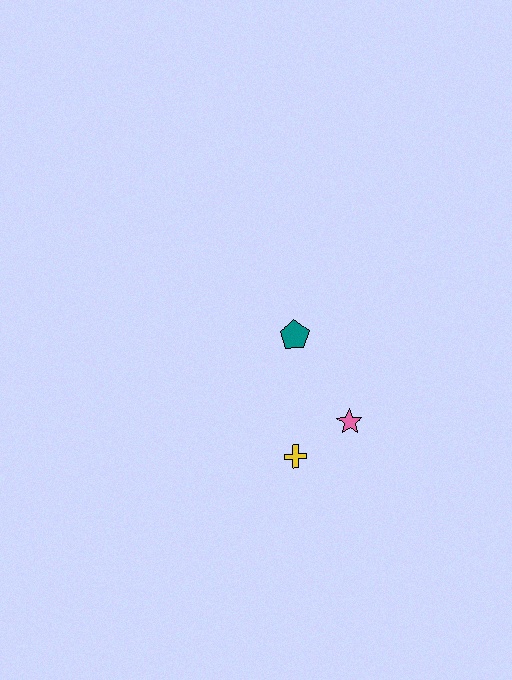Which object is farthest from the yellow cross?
The teal pentagon is farthest from the yellow cross.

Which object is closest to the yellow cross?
The pink star is closest to the yellow cross.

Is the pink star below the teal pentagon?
Yes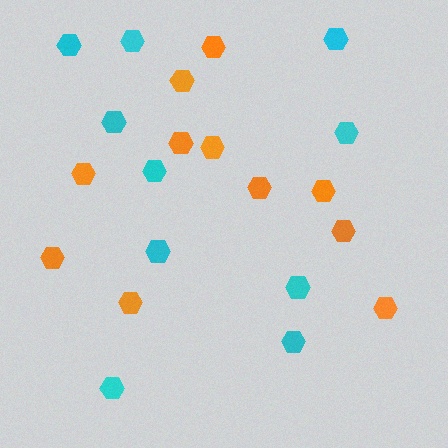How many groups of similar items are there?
There are 2 groups: one group of orange hexagons (11) and one group of cyan hexagons (10).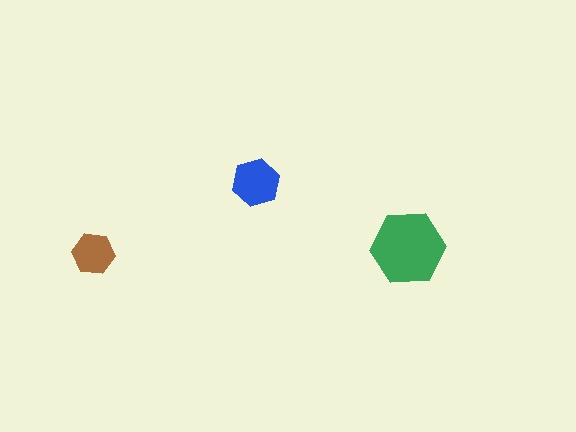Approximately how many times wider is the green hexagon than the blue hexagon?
About 1.5 times wider.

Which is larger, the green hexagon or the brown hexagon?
The green one.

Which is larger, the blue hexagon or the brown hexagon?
The blue one.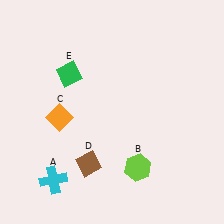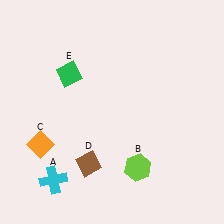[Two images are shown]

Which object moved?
The orange diamond (C) moved down.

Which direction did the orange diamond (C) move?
The orange diamond (C) moved down.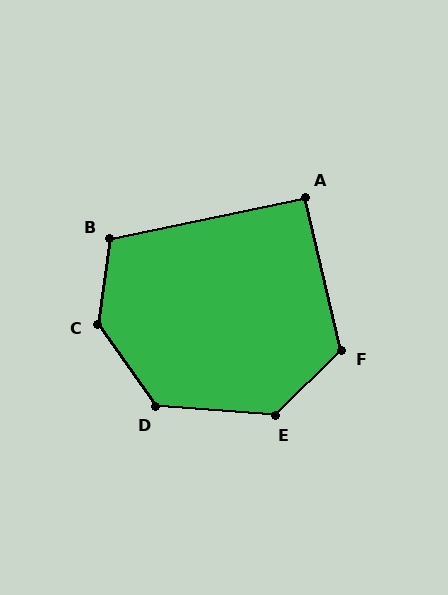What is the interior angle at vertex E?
Approximately 131 degrees (obtuse).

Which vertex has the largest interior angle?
C, at approximately 137 degrees.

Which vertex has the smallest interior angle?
A, at approximately 92 degrees.